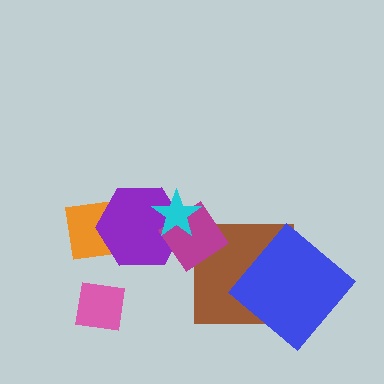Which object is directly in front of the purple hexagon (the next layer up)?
The magenta diamond is directly in front of the purple hexagon.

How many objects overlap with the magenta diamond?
3 objects overlap with the magenta diamond.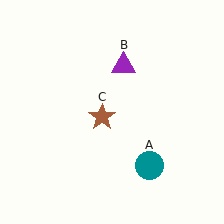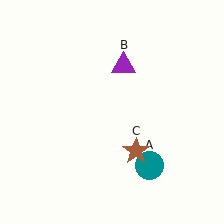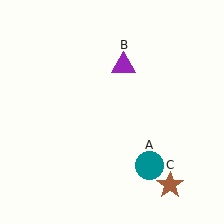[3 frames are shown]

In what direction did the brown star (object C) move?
The brown star (object C) moved down and to the right.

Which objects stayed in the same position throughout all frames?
Teal circle (object A) and purple triangle (object B) remained stationary.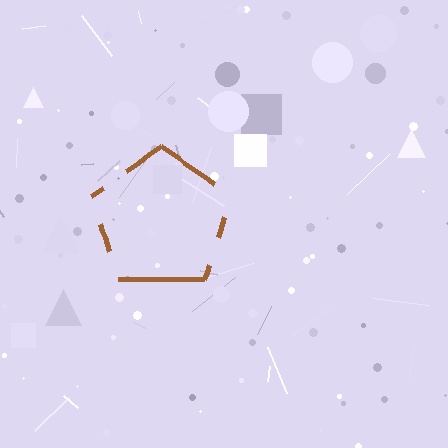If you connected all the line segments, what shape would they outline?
They would outline a pentagon.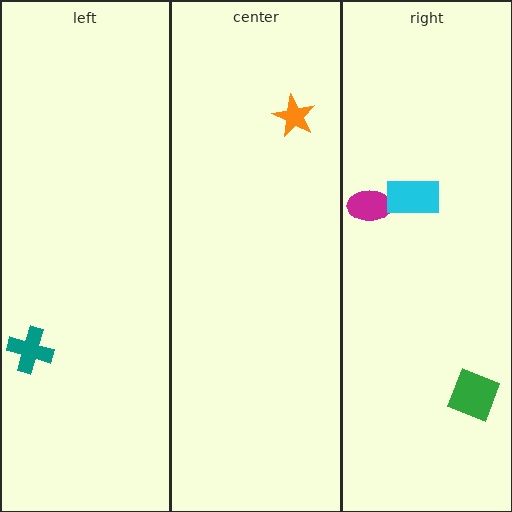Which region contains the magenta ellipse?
The right region.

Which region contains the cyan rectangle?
The right region.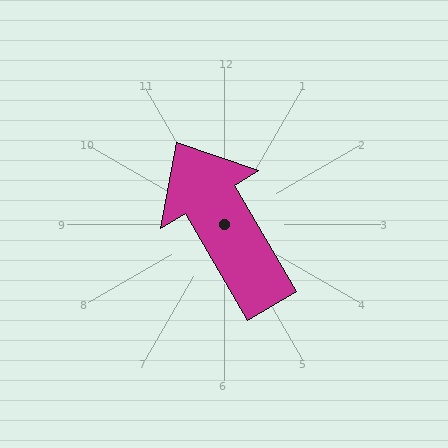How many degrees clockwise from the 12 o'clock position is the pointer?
Approximately 330 degrees.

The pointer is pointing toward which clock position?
Roughly 11 o'clock.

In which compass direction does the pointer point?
Northwest.